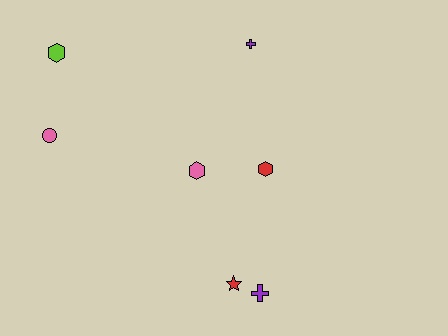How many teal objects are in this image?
There are no teal objects.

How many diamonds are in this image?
There are no diamonds.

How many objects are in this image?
There are 7 objects.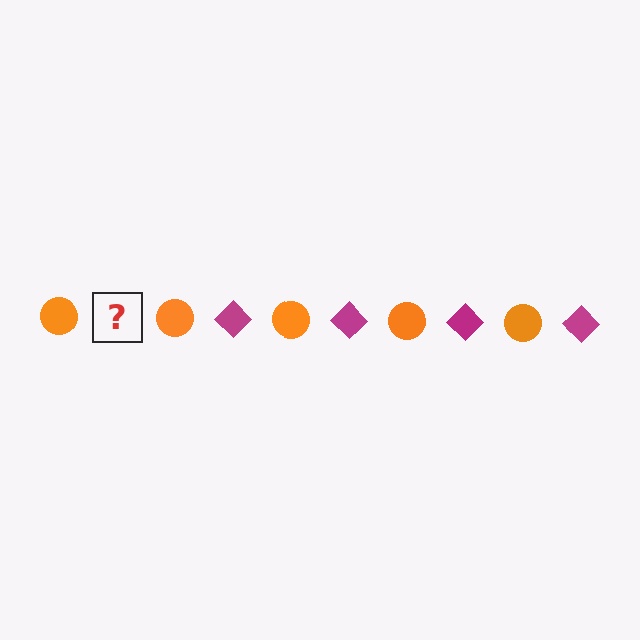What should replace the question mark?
The question mark should be replaced with a magenta diamond.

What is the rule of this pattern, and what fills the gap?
The rule is that the pattern alternates between orange circle and magenta diamond. The gap should be filled with a magenta diamond.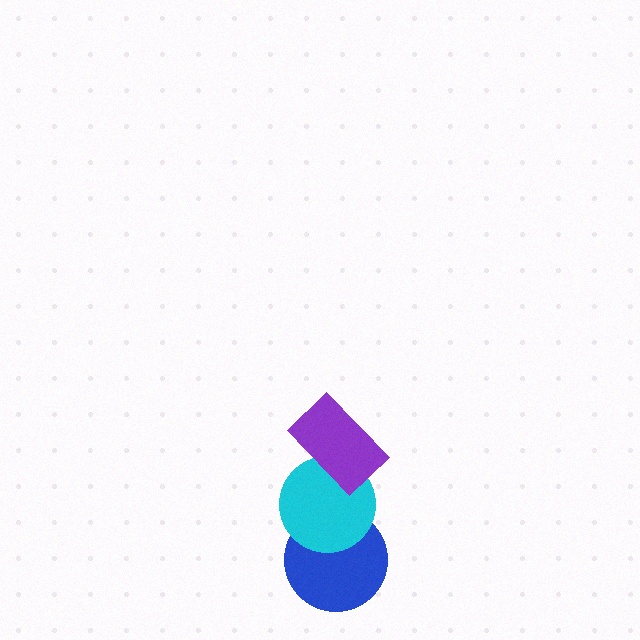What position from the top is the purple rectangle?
The purple rectangle is 1st from the top.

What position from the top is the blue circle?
The blue circle is 3rd from the top.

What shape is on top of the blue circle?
The cyan circle is on top of the blue circle.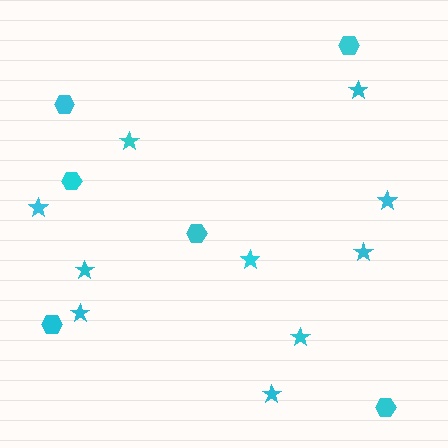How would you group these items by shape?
There are 2 groups: one group of stars (10) and one group of hexagons (6).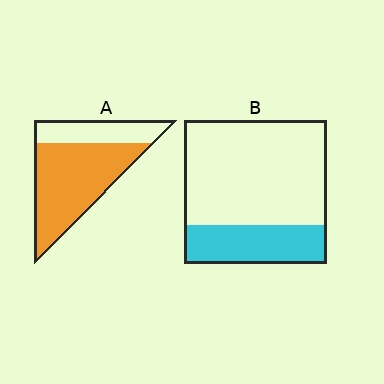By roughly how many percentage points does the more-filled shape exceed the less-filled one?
By roughly 45 percentage points (A over B).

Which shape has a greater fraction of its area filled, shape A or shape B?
Shape A.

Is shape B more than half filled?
No.